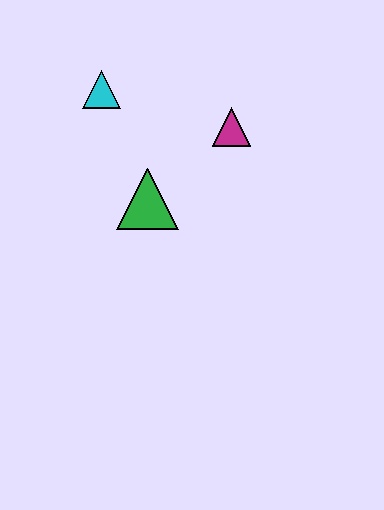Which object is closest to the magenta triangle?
The green triangle is closest to the magenta triangle.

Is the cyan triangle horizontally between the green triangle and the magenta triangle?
No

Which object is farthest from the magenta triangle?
The cyan triangle is farthest from the magenta triangle.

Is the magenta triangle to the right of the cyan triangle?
Yes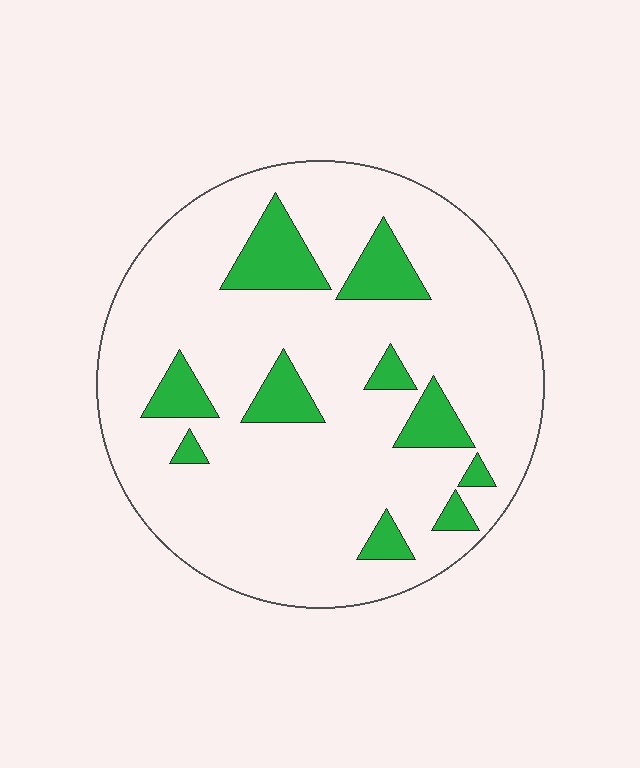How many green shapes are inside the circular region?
10.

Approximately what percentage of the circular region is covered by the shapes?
Approximately 15%.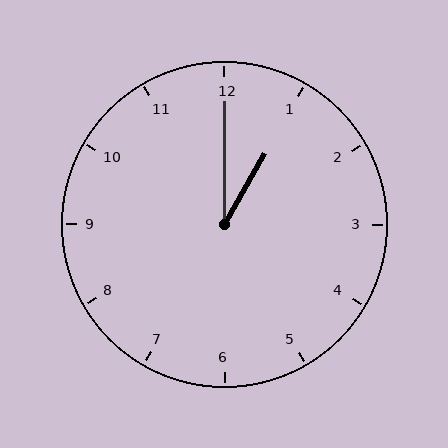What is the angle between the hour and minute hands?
Approximately 30 degrees.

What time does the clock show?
1:00.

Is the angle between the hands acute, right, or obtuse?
It is acute.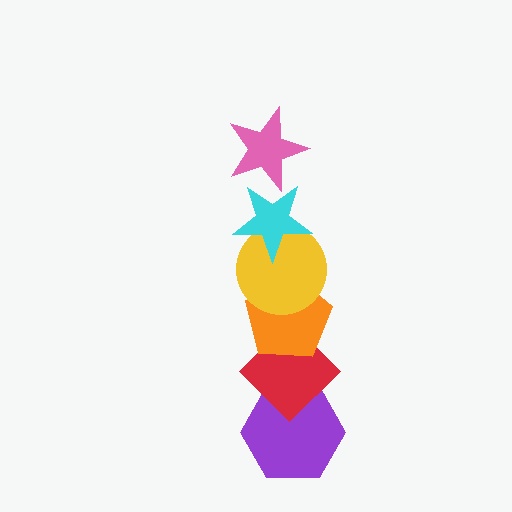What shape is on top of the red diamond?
The orange pentagon is on top of the red diamond.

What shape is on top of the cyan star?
The pink star is on top of the cyan star.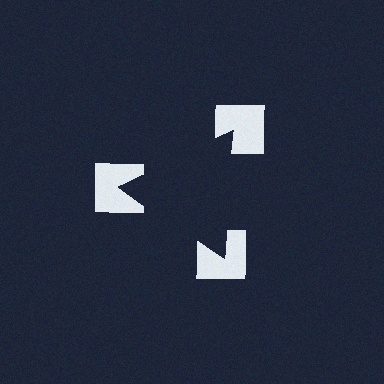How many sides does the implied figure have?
3 sides.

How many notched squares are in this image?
There are 3 — one at each vertex of the illusory triangle.